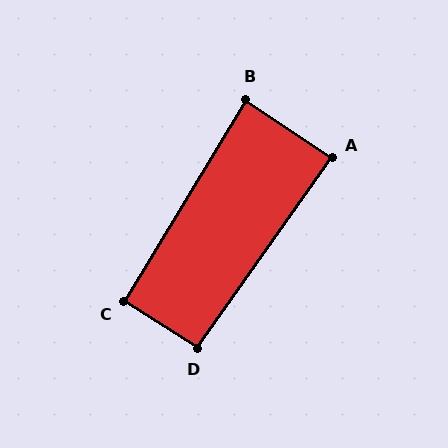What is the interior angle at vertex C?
Approximately 91 degrees (approximately right).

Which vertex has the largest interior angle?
D, at approximately 93 degrees.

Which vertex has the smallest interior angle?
B, at approximately 87 degrees.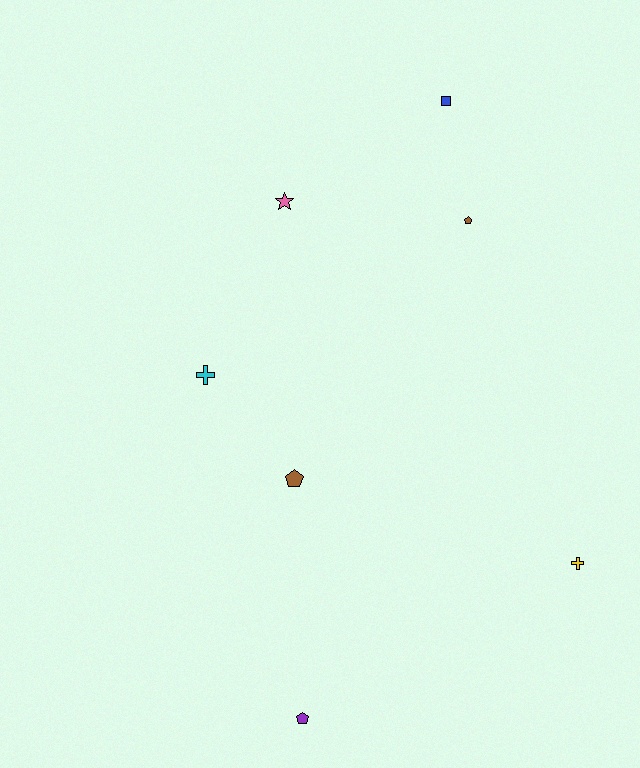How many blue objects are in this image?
There is 1 blue object.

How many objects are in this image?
There are 7 objects.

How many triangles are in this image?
There are no triangles.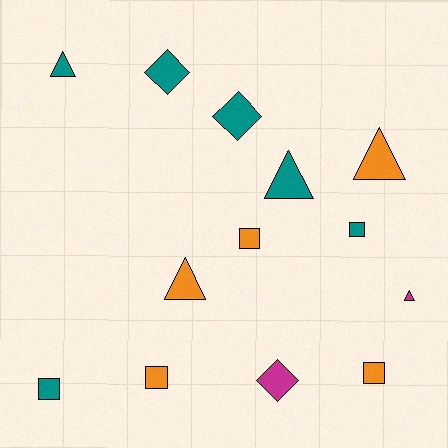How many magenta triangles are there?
There is 1 magenta triangle.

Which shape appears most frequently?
Triangle, with 5 objects.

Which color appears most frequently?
Teal, with 6 objects.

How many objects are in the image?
There are 13 objects.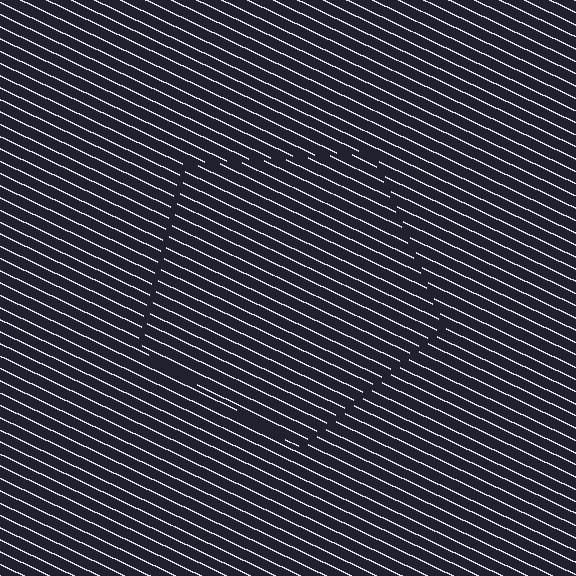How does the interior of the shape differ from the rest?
The interior of the shape contains the same grating, shifted by half a period — the contour is defined by the phase discontinuity where line-ends from the inner and outer gratings abut.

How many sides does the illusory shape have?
5 sides — the line-ends trace a pentagon.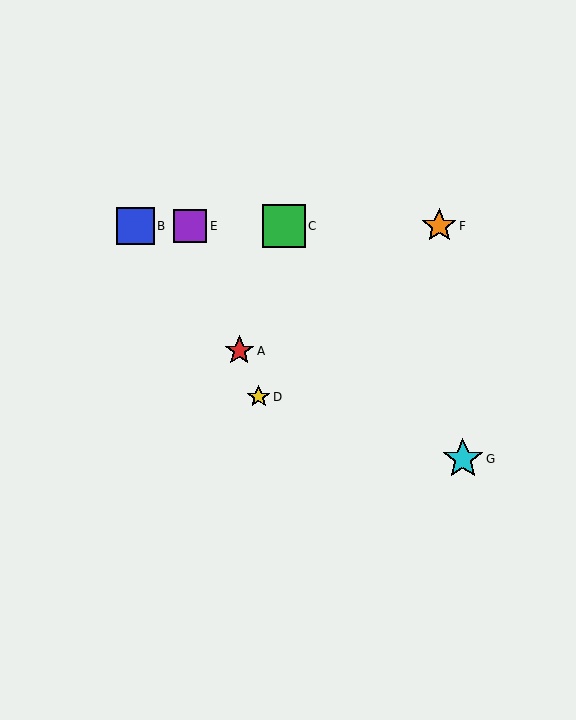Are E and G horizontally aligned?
No, E is at y≈226 and G is at y≈459.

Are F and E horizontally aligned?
Yes, both are at y≈226.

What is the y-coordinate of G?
Object G is at y≈459.